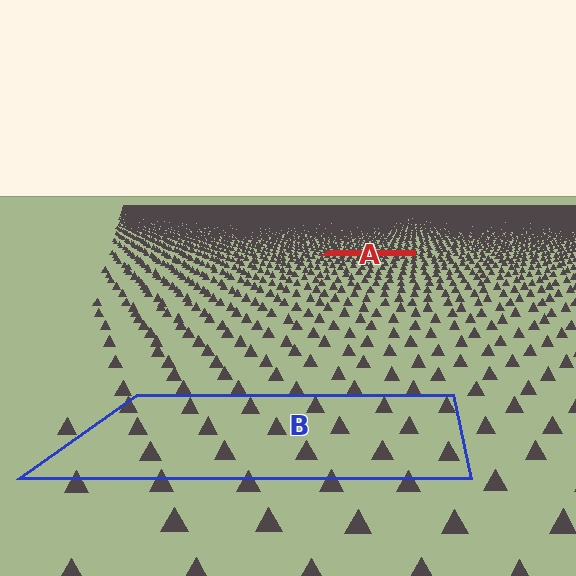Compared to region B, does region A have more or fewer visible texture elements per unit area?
Region A has more texture elements per unit area — they are packed more densely because it is farther away.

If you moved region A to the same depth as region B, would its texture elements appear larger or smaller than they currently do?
They would appear larger. At a closer depth, the same texture elements are projected at a bigger on-screen size.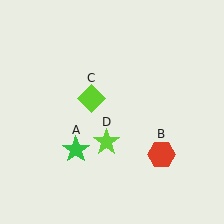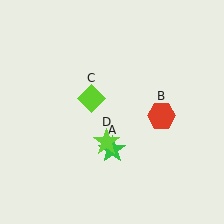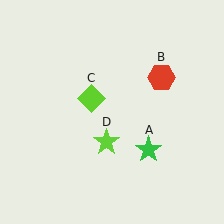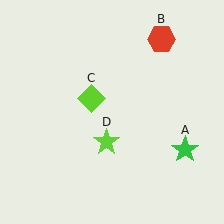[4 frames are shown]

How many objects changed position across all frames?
2 objects changed position: green star (object A), red hexagon (object B).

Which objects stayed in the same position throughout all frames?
Lime diamond (object C) and lime star (object D) remained stationary.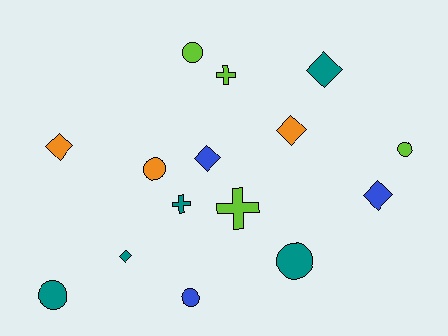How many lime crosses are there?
There are 2 lime crosses.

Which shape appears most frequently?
Circle, with 6 objects.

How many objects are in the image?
There are 15 objects.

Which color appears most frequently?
Teal, with 5 objects.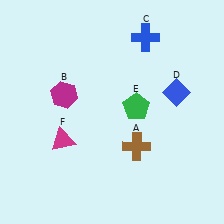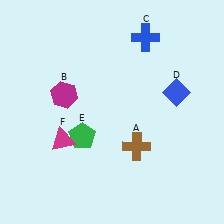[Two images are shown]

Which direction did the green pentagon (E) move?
The green pentagon (E) moved left.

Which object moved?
The green pentagon (E) moved left.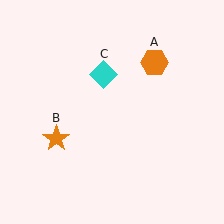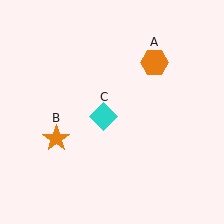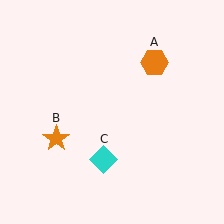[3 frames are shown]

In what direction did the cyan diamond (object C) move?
The cyan diamond (object C) moved down.